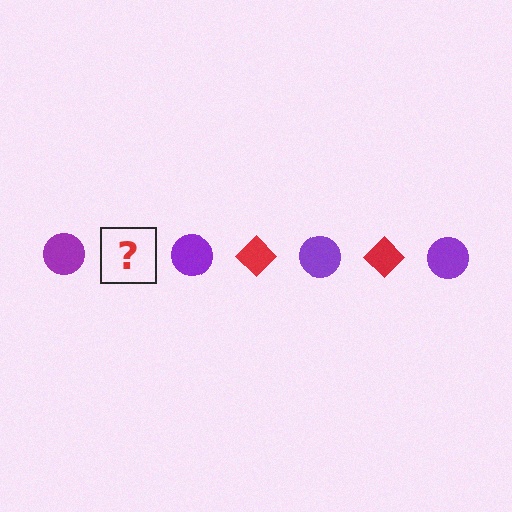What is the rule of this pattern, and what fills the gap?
The rule is that the pattern alternates between purple circle and red diamond. The gap should be filled with a red diamond.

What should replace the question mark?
The question mark should be replaced with a red diamond.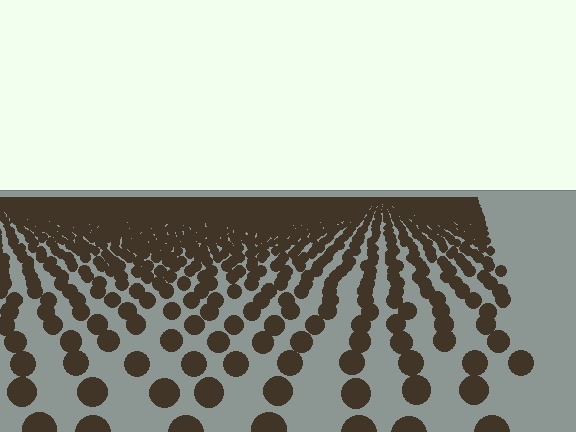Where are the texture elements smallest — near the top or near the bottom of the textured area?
Near the top.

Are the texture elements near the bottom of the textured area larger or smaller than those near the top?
Larger. Near the bottom, elements are closer to the viewer and appear at a bigger on-screen size.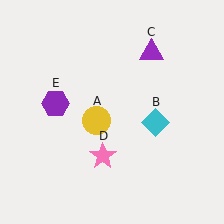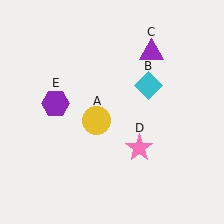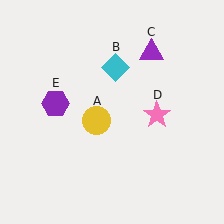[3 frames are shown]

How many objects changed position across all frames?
2 objects changed position: cyan diamond (object B), pink star (object D).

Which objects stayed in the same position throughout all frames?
Yellow circle (object A) and purple triangle (object C) and purple hexagon (object E) remained stationary.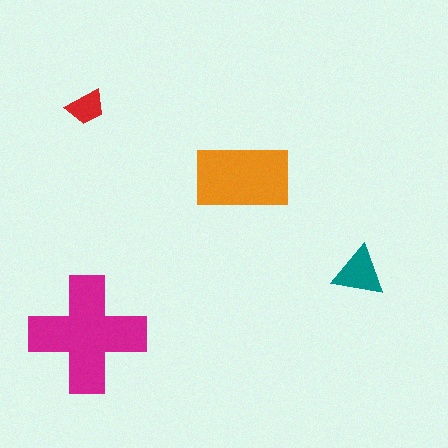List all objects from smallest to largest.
The red trapezoid, the teal triangle, the orange rectangle, the magenta cross.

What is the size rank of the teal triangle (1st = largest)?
3rd.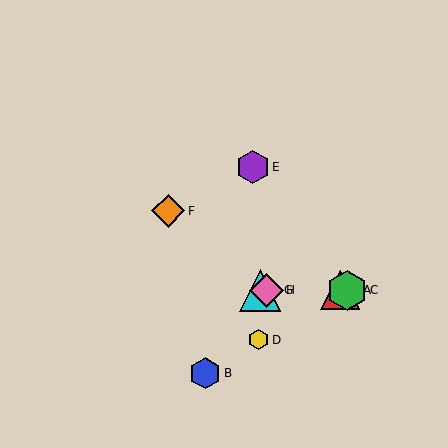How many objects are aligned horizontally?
4 objects (A, C, G, H) are aligned horizontally.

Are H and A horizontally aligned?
Yes, both are at y≈290.